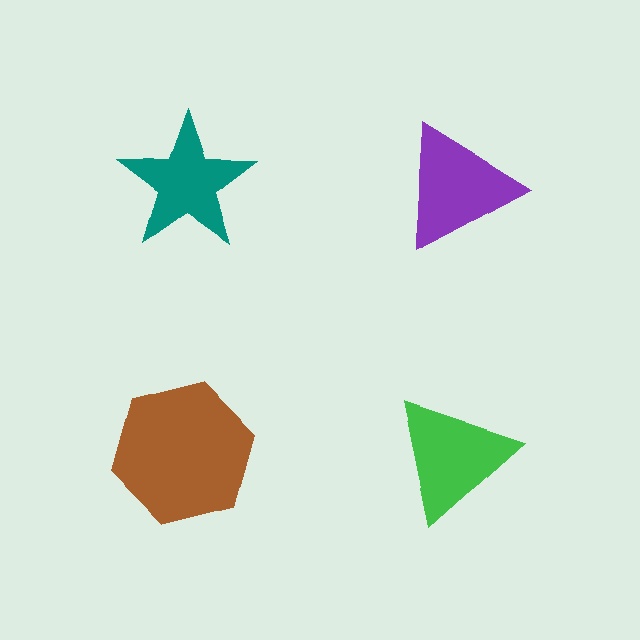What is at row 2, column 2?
A green triangle.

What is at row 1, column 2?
A purple triangle.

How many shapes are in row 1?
2 shapes.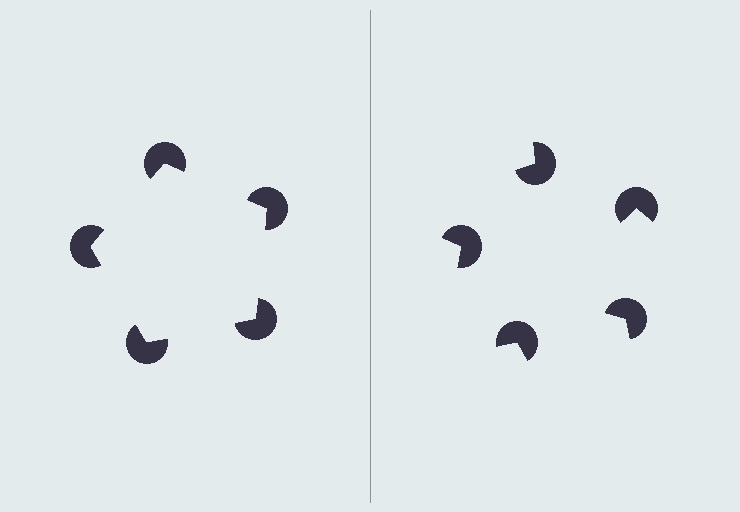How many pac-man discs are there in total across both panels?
10 — 5 on each side.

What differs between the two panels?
The pac-man discs are positioned identically on both sides; only the wedge orientations differ. On the left they align to a pentagon; on the right they are misaligned.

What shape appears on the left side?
An illusory pentagon.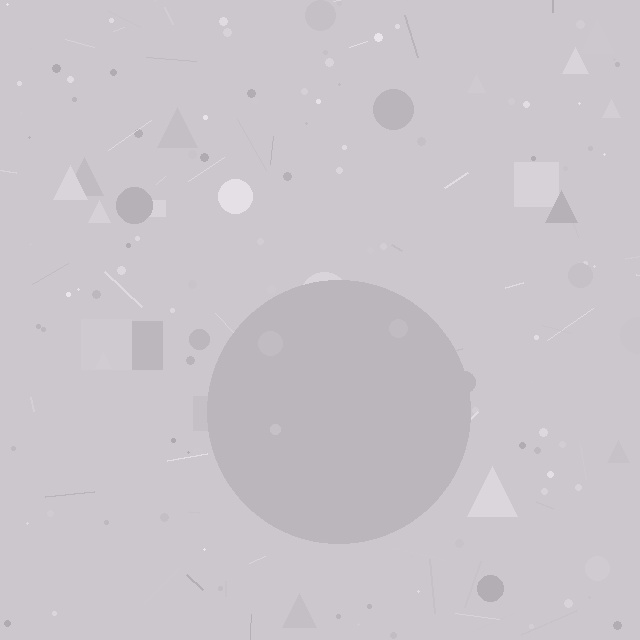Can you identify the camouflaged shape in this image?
The camouflaged shape is a circle.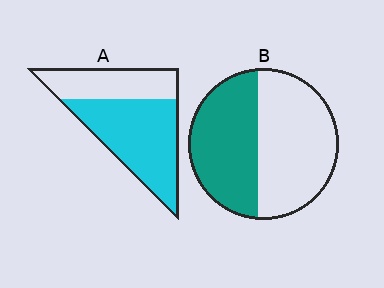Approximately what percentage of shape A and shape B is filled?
A is approximately 65% and B is approximately 45%.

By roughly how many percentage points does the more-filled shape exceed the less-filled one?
By roughly 20 percentage points (A over B).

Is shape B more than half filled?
No.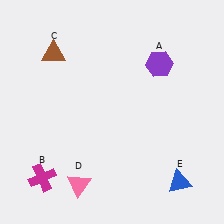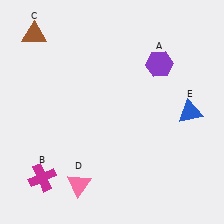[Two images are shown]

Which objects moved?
The objects that moved are: the brown triangle (C), the blue triangle (E).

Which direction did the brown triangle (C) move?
The brown triangle (C) moved up.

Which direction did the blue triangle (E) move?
The blue triangle (E) moved up.